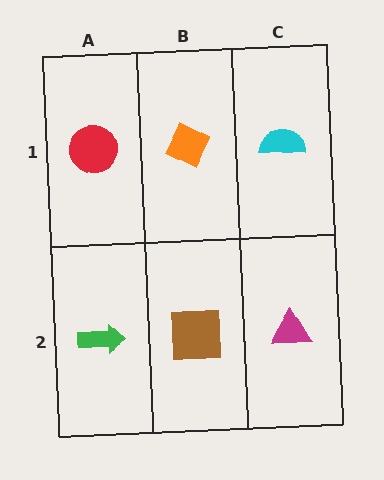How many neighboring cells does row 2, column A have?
2.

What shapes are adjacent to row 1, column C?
A magenta triangle (row 2, column C), an orange diamond (row 1, column B).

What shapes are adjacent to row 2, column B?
An orange diamond (row 1, column B), a green arrow (row 2, column A), a magenta triangle (row 2, column C).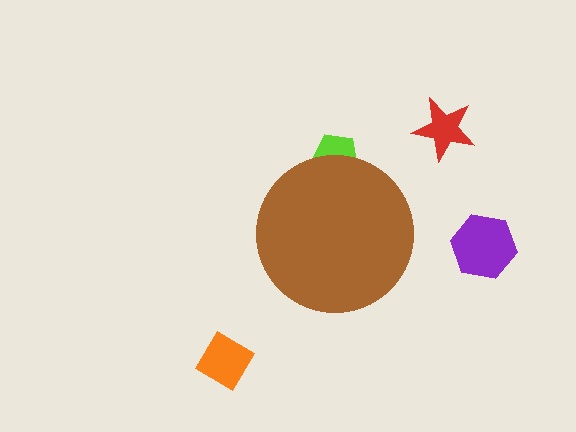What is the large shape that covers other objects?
A brown circle.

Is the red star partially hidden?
No, the red star is fully visible.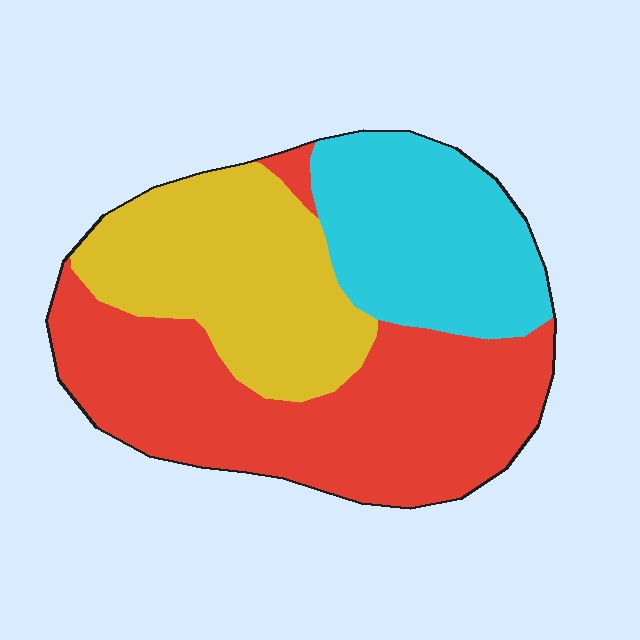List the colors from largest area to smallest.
From largest to smallest: red, yellow, cyan.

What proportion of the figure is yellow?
Yellow covers around 30% of the figure.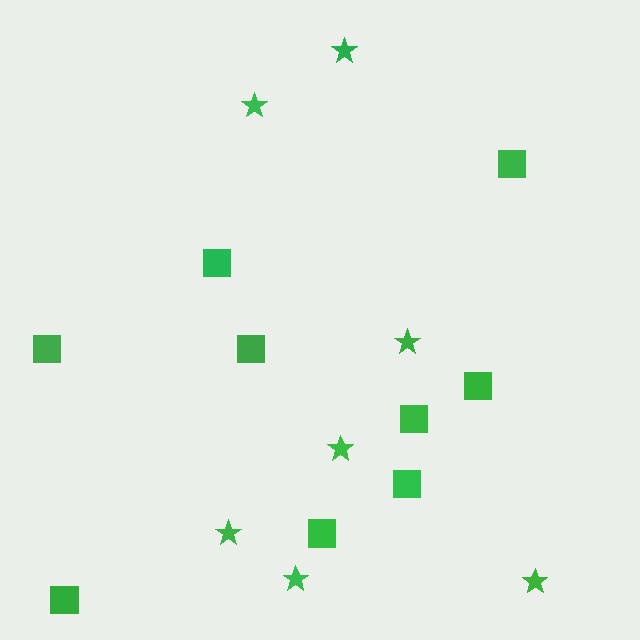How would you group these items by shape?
There are 2 groups: one group of squares (9) and one group of stars (7).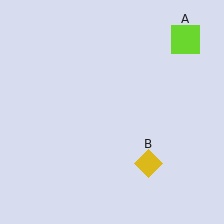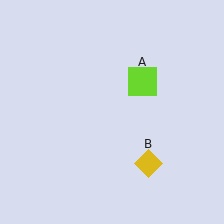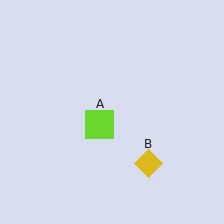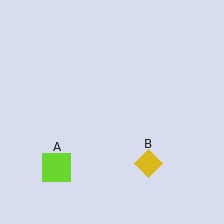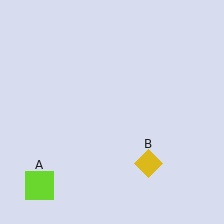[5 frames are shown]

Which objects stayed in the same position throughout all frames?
Yellow diamond (object B) remained stationary.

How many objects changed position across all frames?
1 object changed position: lime square (object A).